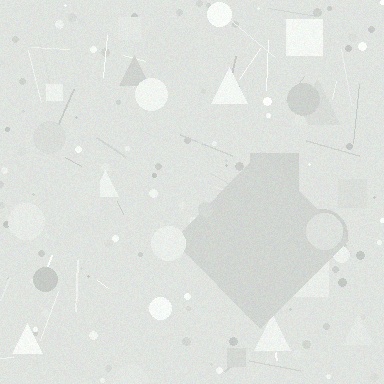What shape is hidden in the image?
A diamond is hidden in the image.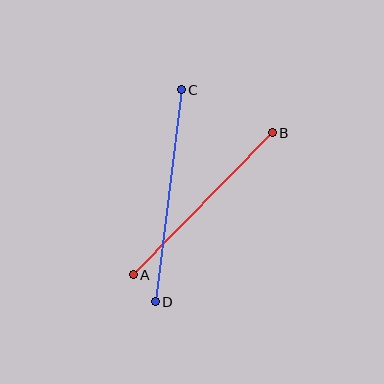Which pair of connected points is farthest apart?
Points C and D are farthest apart.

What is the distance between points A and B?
The distance is approximately 199 pixels.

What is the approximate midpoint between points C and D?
The midpoint is at approximately (168, 196) pixels.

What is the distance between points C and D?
The distance is approximately 213 pixels.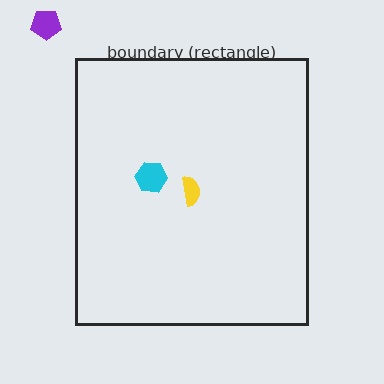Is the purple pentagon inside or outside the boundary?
Outside.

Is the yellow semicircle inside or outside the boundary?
Inside.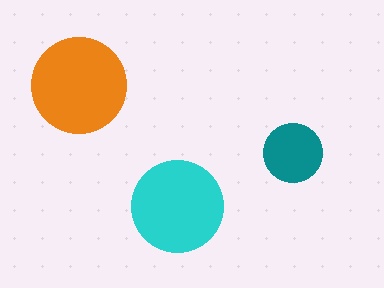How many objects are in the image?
There are 3 objects in the image.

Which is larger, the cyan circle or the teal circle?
The cyan one.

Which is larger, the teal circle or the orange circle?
The orange one.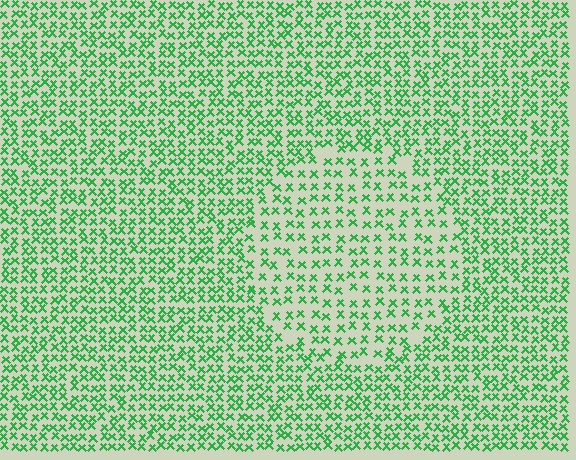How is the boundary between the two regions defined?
The boundary is defined by a change in element density (approximately 1.7x ratio). All elements are the same color, size, and shape.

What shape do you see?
I see a circle.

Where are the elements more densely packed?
The elements are more densely packed outside the circle boundary.